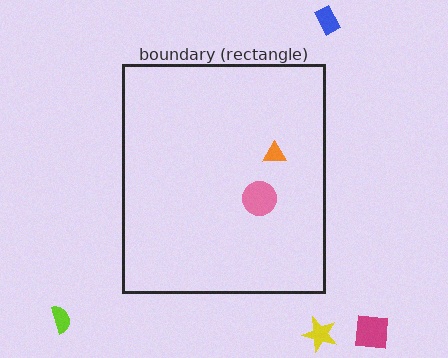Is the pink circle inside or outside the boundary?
Inside.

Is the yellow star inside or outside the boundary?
Outside.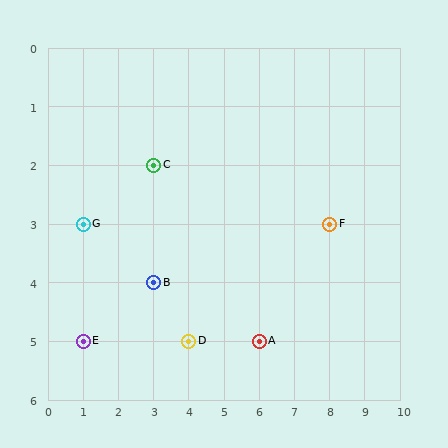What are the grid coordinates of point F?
Point F is at grid coordinates (8, 3).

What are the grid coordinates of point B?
Point B is at grid coordinates (3, 4).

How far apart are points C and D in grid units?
Points C and D are 1 column and 3 rows apart (about 3.2 grid units diagonally).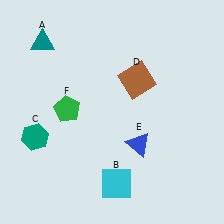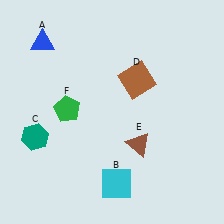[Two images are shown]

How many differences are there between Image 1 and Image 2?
There are 2 differences between the two images.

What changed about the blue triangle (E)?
In Image 1, E is blue. In Image 2, it changed to brown.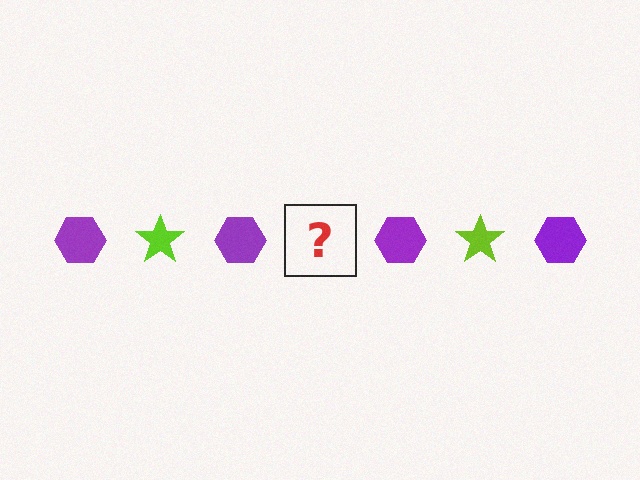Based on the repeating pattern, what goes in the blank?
The blank should be a lime star.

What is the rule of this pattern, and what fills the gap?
The rule is that the pattern alternates between purple hexagon and lime star. The gap should be filled with a lime star.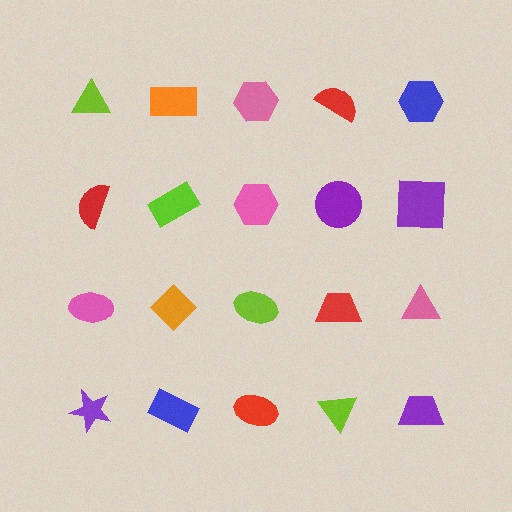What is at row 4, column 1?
A purple star.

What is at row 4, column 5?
A purple trapezoid.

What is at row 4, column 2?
A blue rectangle.